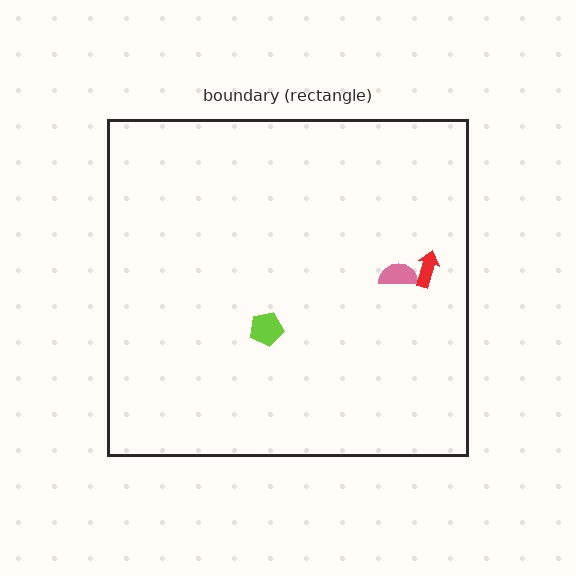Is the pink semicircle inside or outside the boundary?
Inside.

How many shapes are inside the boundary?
3 inside, 0 outside.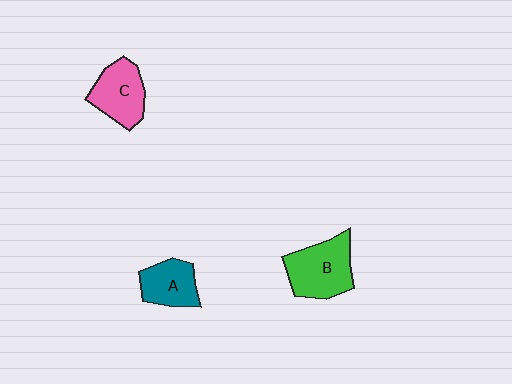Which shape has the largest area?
Shape B (green).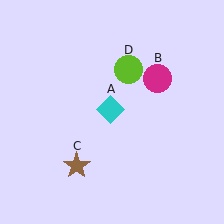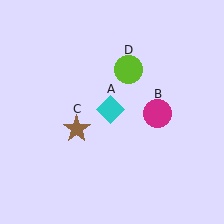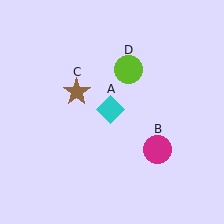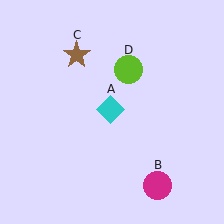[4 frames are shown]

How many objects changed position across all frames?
2 objects changed position: magenta circle (object B), brown star (object C).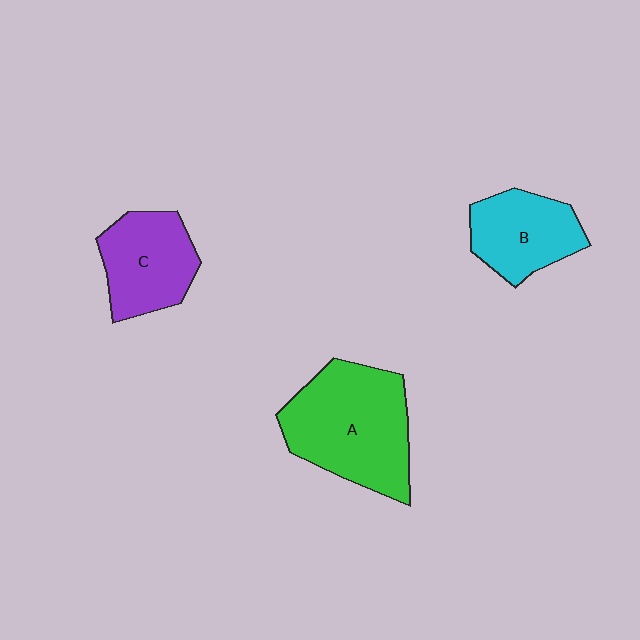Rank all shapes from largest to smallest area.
From largest to smallest: A (green), C (purple), B (cyan).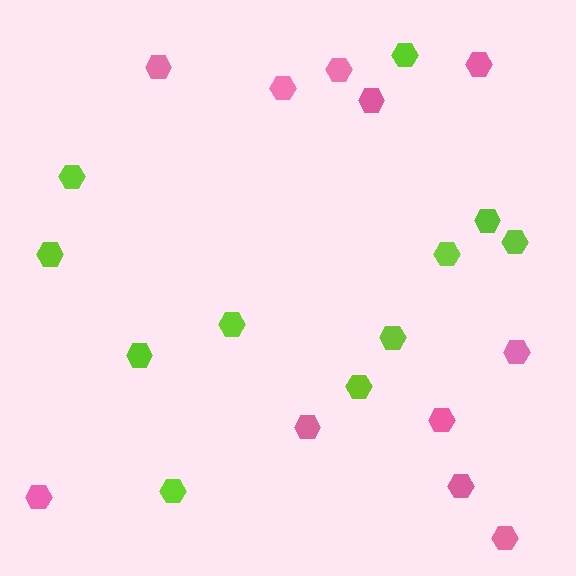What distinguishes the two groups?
There are 2 groups: one group of pink hexagons (11) and one group of lime hexagons (11).